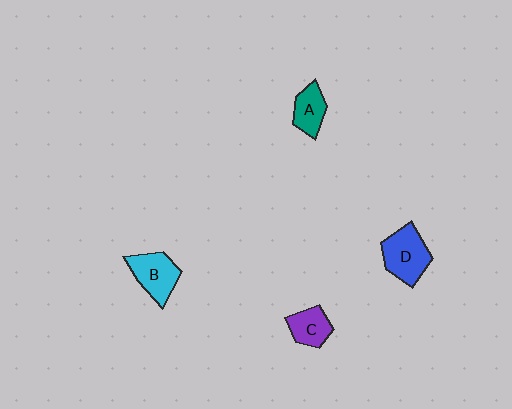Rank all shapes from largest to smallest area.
From largest to smallest: D (blue), B (cyan), C (purple), A (teal).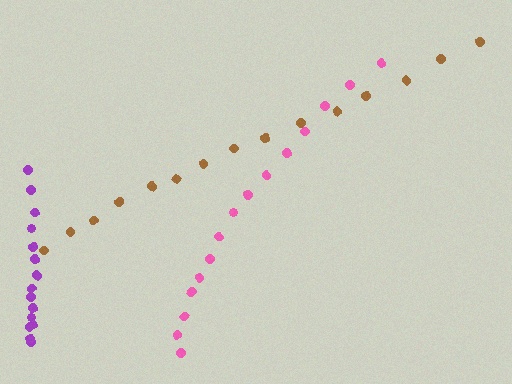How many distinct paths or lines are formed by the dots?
There are 3 distinct paths.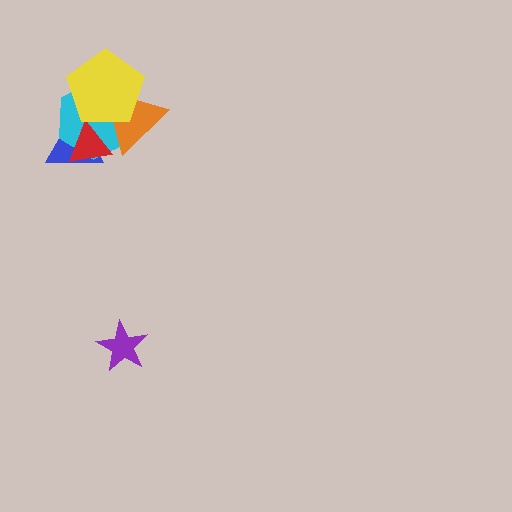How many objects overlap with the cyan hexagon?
4 objects overlap with the cyan hexagon.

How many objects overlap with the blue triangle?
4 objects overlap with the blue triangle.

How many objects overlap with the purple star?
0 objects overlap with the purple star.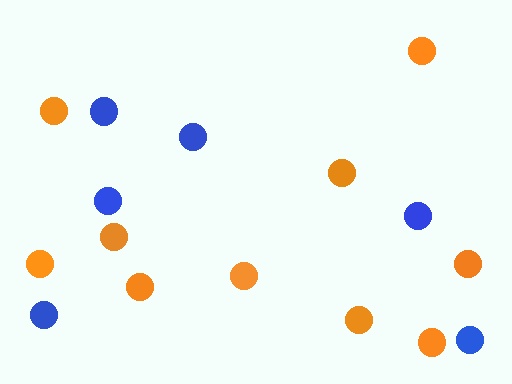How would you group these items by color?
There are 2 groups: one group of orange circles (10) and one group of blue circles (6).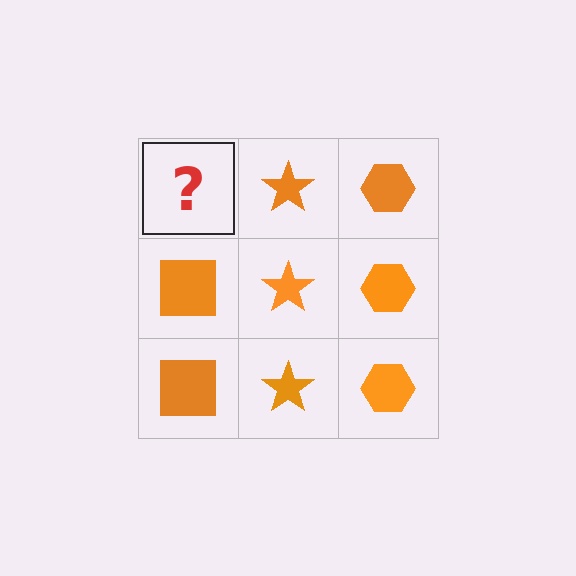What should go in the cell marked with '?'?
The missing cell should contain an orange square.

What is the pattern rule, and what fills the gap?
The rule is that each column has a consistent shape. The gap should be filled with an orange square.